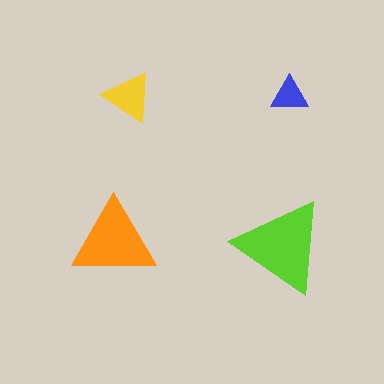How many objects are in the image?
There are 4 objects in the image.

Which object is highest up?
The blue triangle is topmost.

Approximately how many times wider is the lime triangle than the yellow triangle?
About 2 times wider.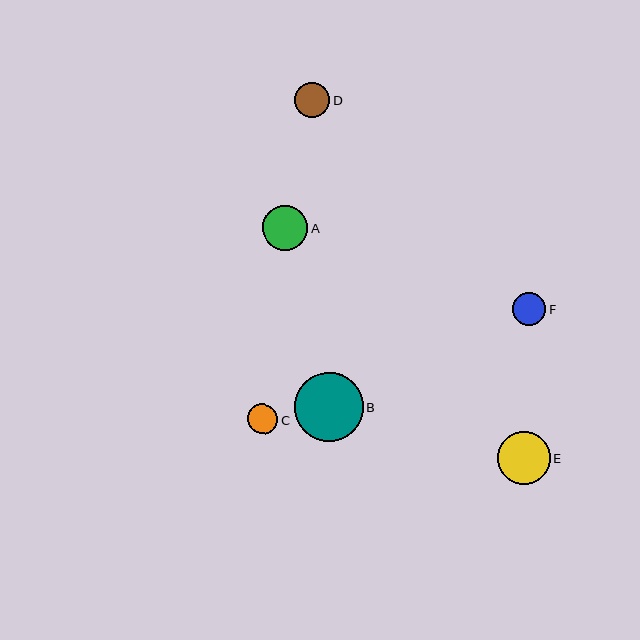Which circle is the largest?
Circle B is the largest with a size of approximately 69 pixels.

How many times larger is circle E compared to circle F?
Circle E is approximately 1.6 times the size of circle F.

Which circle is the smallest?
Circle C is the smallest with a size of approximately 30 pixels.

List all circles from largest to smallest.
From largest to smallest: B, E, A, D, F, C.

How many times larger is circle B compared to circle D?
Circle B is approximately 2.0 times the size of circle D.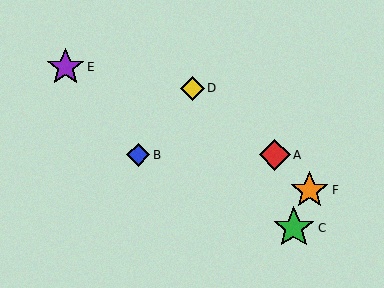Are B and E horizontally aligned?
No, B is at y≈154 and E is at y≈67.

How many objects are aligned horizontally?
2 objects (A, B) are aligned horizontally.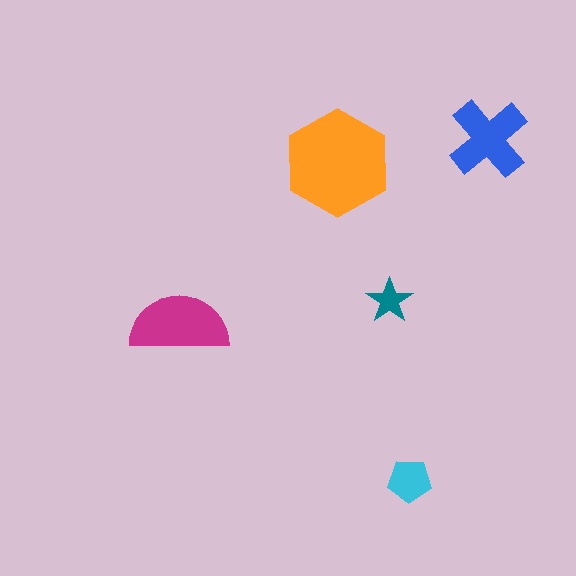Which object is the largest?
The orange hexagon.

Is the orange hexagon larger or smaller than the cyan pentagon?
Larger.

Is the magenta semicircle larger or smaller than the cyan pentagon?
Larger.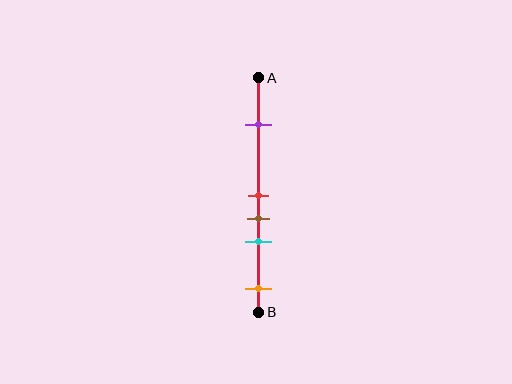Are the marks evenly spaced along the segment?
No, the marks are not evenly spaced.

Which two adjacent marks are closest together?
The red and brown marks are the closest adjacent pair.